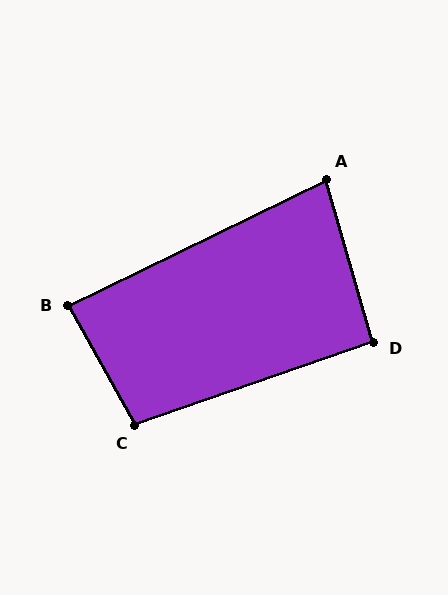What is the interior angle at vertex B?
Approximately 87 degrees (approximately right).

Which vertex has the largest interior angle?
C, at approximately 100 degrees.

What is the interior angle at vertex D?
Approximately 93 degrees (approximately right).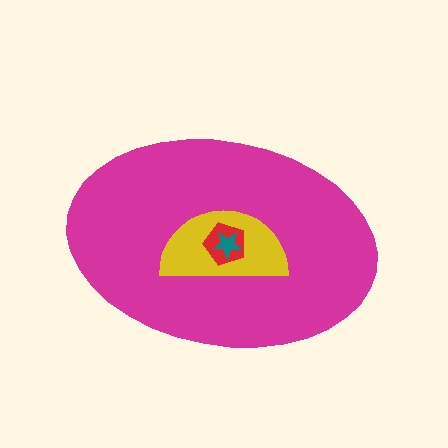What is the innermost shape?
The teal star.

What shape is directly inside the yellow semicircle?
The red pentagon.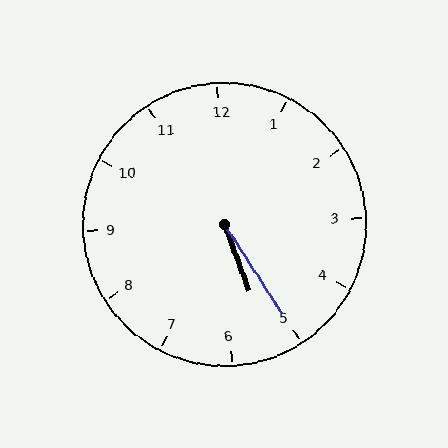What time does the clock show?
5:25.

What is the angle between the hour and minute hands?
Approximately 12 degrees.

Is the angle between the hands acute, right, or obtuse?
It is acute.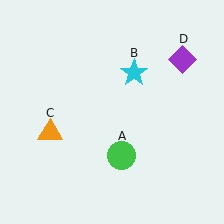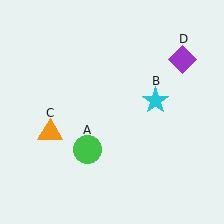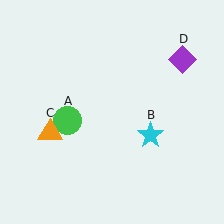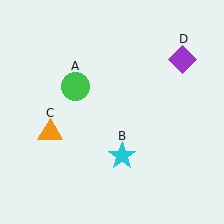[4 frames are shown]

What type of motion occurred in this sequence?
The green circle (object A), cyan star (object B) rotated clockwise around the center of the scene.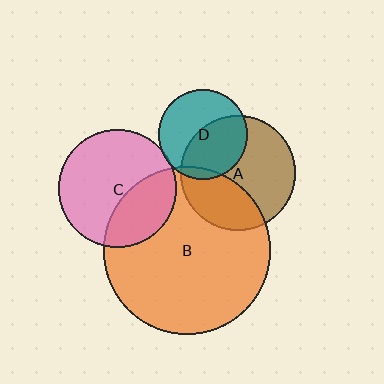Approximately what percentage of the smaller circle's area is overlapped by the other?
Approximately 35%.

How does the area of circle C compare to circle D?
Approximately 1.7 times.